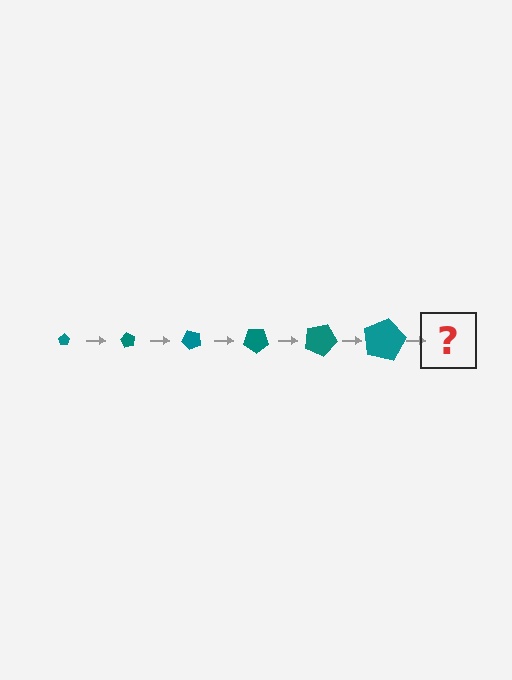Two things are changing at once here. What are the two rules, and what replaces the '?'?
The two rules are that the pentagon grows larger each step and it rotates 60 degrees each step. The '?' should be a pentagon, larger than the previous one and rotated 360 degrees from the start.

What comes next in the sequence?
The next element should be a pentagon, larger than the previous one and rotated 360 degrees from the start.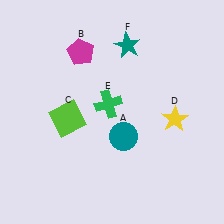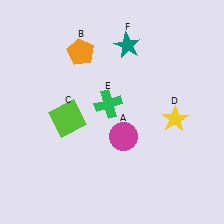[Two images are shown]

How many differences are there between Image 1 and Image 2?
There are 2 differences between the two images.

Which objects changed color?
A changed from teal to magenta. B changed from magenta to orange.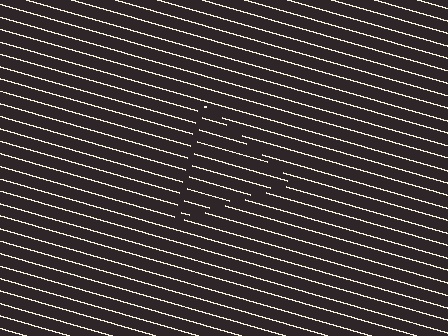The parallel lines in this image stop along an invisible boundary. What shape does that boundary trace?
An illusory triangle. The interior of the shape contains the same grating, shifted by half a period — the contour is defined by the phase discontinuity where line-ends from the inner and outer gratings abut.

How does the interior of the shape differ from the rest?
The interior of the shape contains the same grating, shifted by half a period — the contour is defined by the phase discontinuity where line-ends from the inner and outer gratings abut.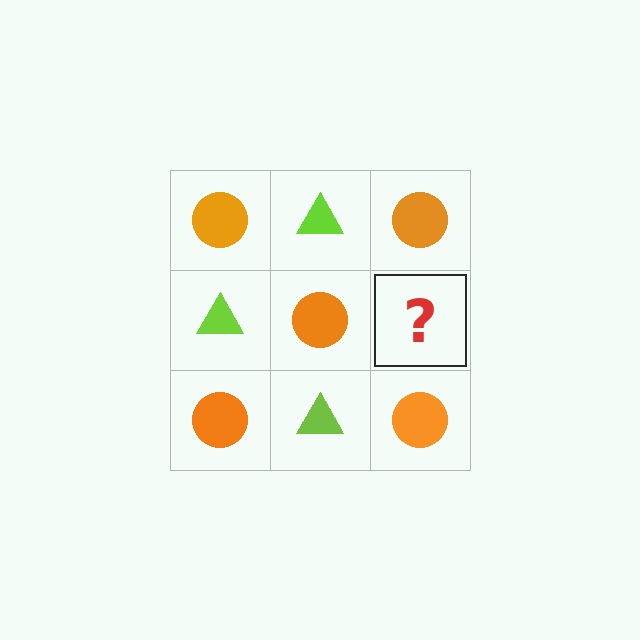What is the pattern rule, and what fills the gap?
The rule is that it alternates orange circle and lime triangle in a checkerboard pattern. The gap should be filled with a lime triangle.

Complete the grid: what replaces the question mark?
The question mark should be replaced with a lime triangle.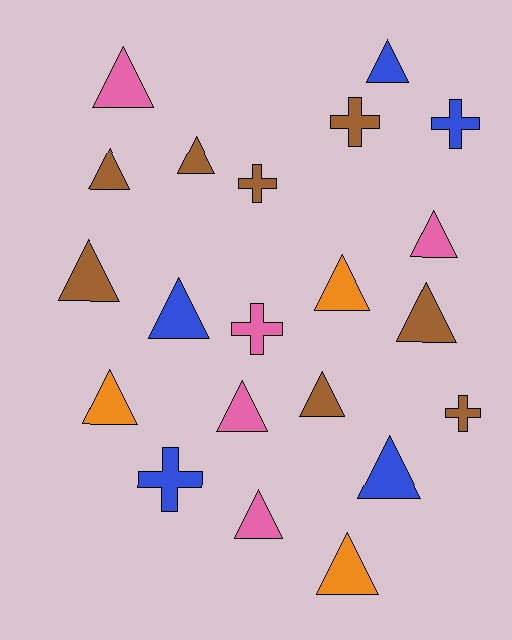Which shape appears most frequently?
Triangle, with 15 objects.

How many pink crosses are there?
There is 1 pink cross.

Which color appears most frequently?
Brown, with 8 objects.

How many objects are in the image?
There are 21 objects.